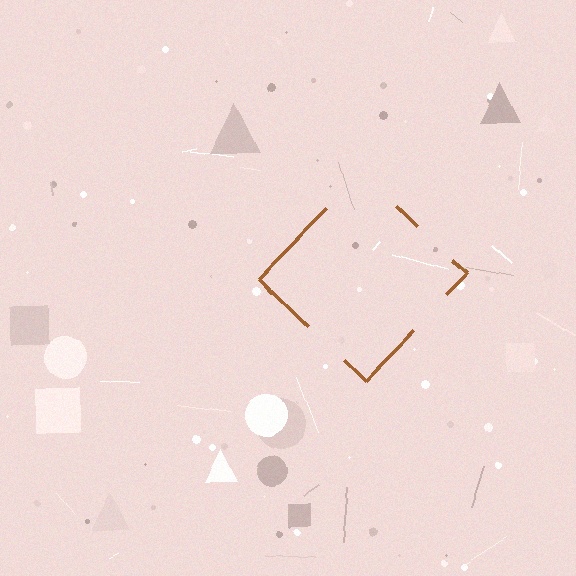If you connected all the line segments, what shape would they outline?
They would outline a diamond.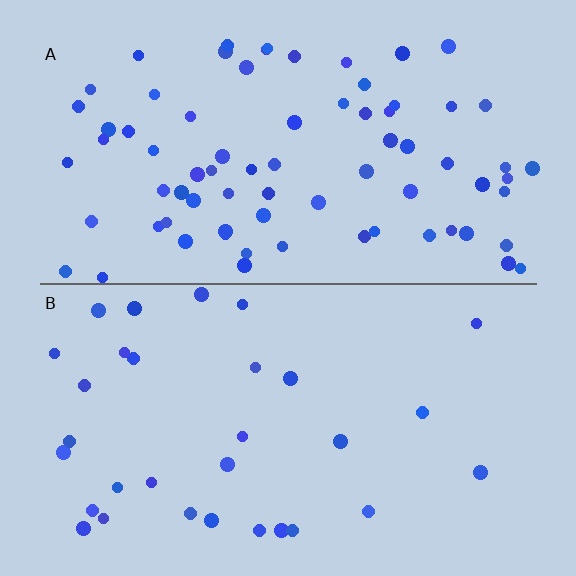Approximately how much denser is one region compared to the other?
Approximately 2.4× — region A over region B.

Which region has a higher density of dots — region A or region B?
A (the top).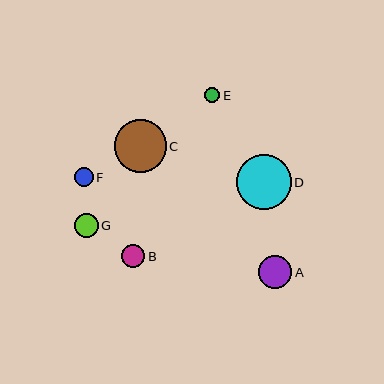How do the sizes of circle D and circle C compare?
Circle D and circle C are approximately the same size.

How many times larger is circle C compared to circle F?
Circle C is approximately 2.8 times the size of circle F.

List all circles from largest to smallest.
From largest to smallest: D, C, A, G, B, F, E.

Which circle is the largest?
Circle D is the largest with a size of approximately 55 pixels.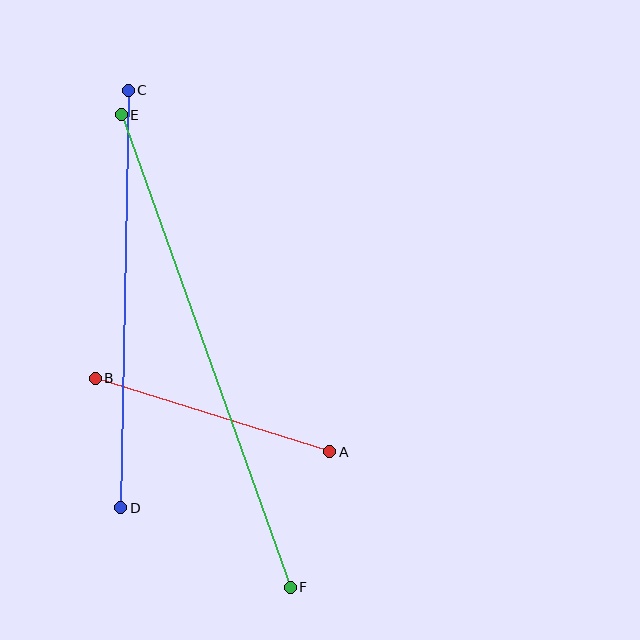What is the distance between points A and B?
The distance is approximately 246 pixels.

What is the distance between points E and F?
The distance is approximately 502 pixels.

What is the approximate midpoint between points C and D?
The midpoint is at approximately (125, 299) pixels.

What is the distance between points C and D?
The distance is approximately 418 pixels.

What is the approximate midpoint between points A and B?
The midpoint is at approximately (212, 415) pixels.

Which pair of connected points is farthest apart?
Points E and F are farthest apart.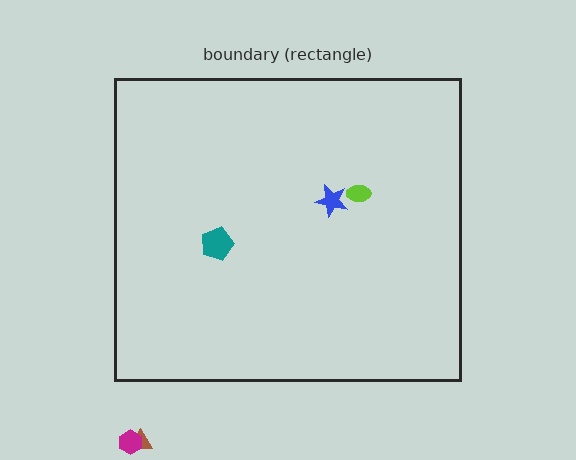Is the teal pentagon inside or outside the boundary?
Inside.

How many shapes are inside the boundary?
3 inside, 2 outside.